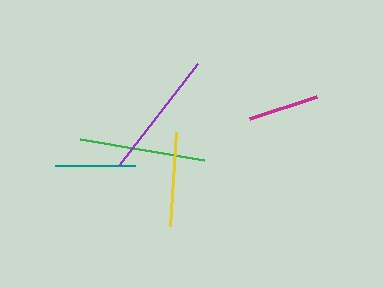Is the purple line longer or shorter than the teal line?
The purple line is longer than the teal line.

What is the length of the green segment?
The green segment is approximately 126 pixels long.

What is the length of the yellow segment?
The yellow segment is approximately 94 pixels long.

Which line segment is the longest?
The purple line is the longest at approximately 128 pixels.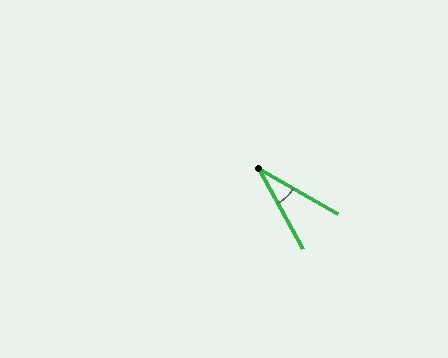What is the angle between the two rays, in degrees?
Approximately 32 degrees.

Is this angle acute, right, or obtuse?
It is acute.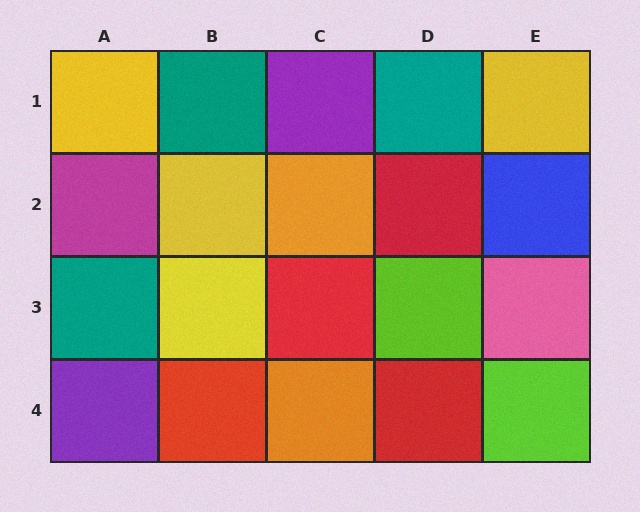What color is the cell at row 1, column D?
Teal.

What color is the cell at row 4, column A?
Purple.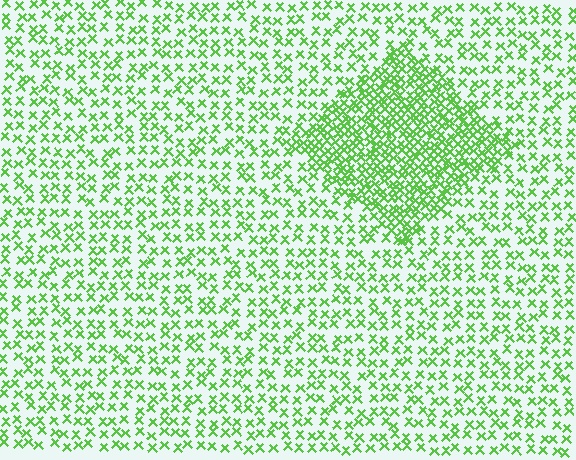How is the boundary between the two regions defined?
The boundary is defined by a change in element density (approximately 2.3x ratio). All elements are the same color, size, and shape.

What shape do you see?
I see a diamond.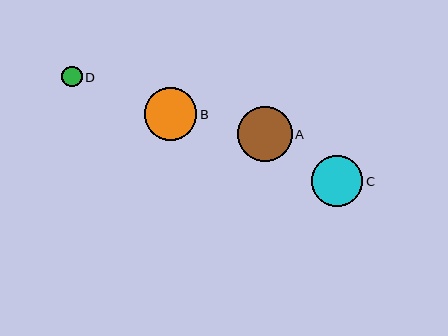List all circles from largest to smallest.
From largest to smallest: A, B, C, D.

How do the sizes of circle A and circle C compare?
Circle A and circle C are approximately the same size.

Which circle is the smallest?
Circle D is the smallest with a size of approximately 20 pixels.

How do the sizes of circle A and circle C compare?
Circle A and circle C are approximately the same size.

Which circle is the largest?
Circle A is the largest with a size of approximately 55 pixels.